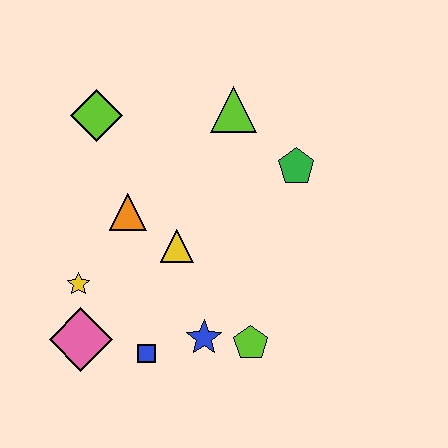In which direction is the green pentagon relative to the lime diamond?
The green pentagon is to the right of the lime diamond.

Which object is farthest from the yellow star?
The green pentagon is farthest from the yellow star.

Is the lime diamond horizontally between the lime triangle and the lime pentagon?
No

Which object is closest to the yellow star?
The pink diamond is closest to the yellow star.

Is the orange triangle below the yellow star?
No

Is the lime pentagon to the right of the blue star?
Yes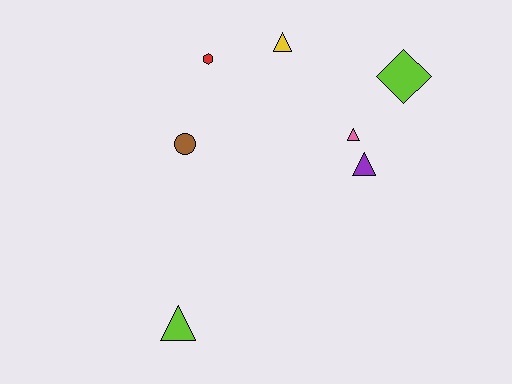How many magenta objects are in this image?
There are no magenta objects.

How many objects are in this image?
There are 7 objects.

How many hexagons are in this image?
There is 1 hexagon.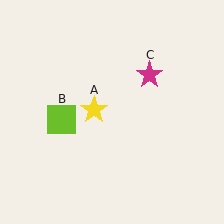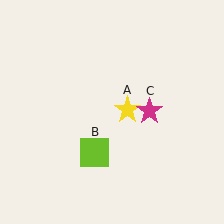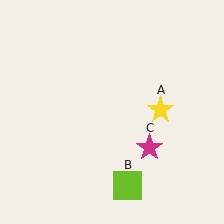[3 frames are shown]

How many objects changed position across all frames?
3 objects changed position: yellow star (object A), lime square (object B), magenta star (object C).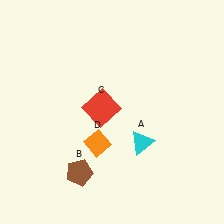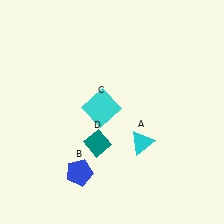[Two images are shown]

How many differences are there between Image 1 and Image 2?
There are 3 differences between the two images.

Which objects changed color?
B changed from brown to blue. C changed from red to cyan. D changed from orange to teal.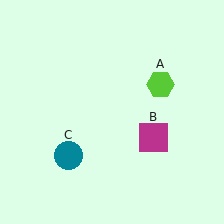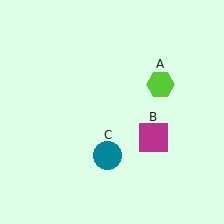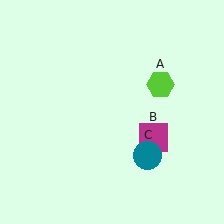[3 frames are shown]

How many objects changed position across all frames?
1 object changed position: teal circle (object C).